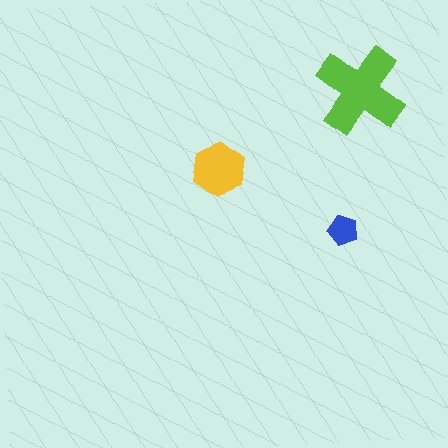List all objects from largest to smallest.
The lime cross, the yellow hexagon, the blue pentagon.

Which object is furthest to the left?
The yellow hexagon is leftmost.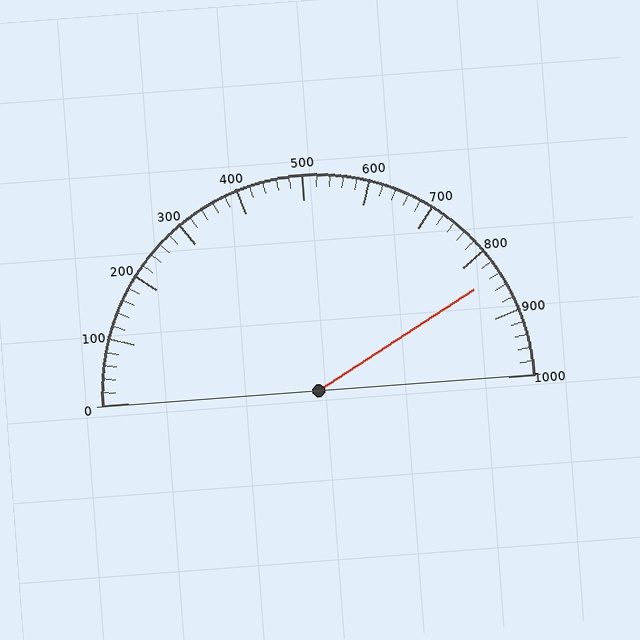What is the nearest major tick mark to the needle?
The nearest major tick mark is 800.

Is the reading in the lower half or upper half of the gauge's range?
The reading is in the upper half of the range (0 to 1000).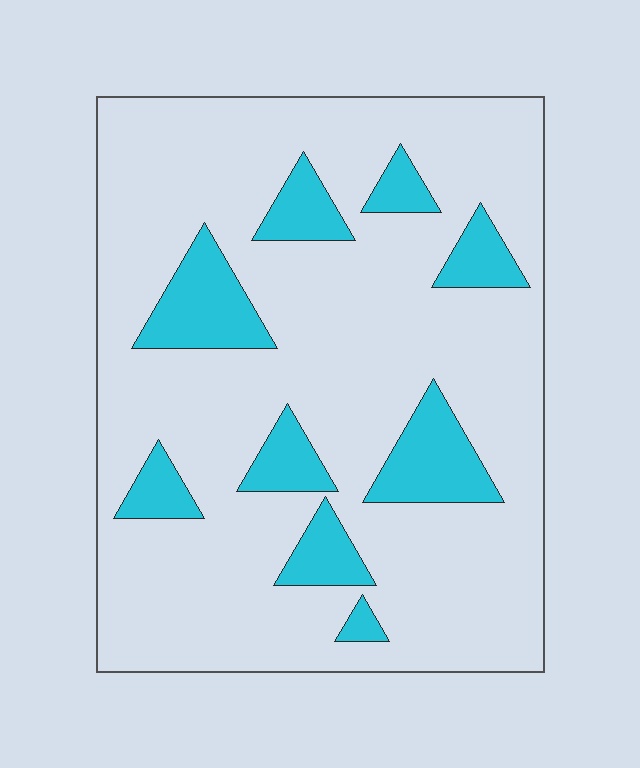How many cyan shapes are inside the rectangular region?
9.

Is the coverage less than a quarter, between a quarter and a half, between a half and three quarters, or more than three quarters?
Less than a quarter.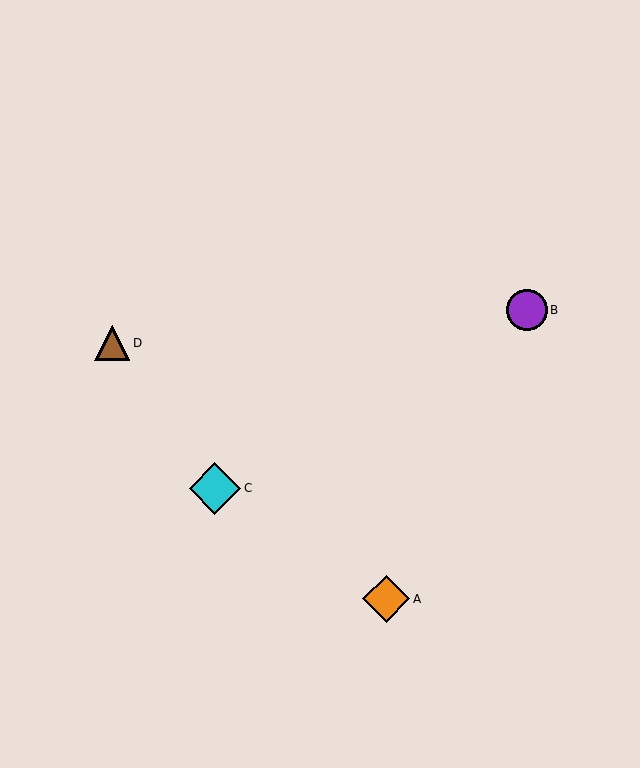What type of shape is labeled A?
Shape A is an orange diamond.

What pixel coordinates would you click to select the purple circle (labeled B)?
Click at (527, 310) to select the purple circle B.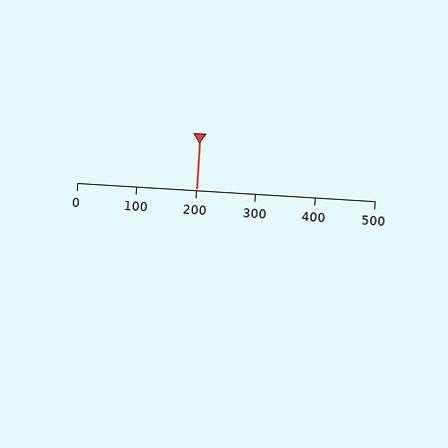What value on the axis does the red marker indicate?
The marker indicates approximately 200.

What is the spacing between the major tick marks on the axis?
The major ticks are spaced 100 apart.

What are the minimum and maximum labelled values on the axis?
The axis runs from 0 to 500.